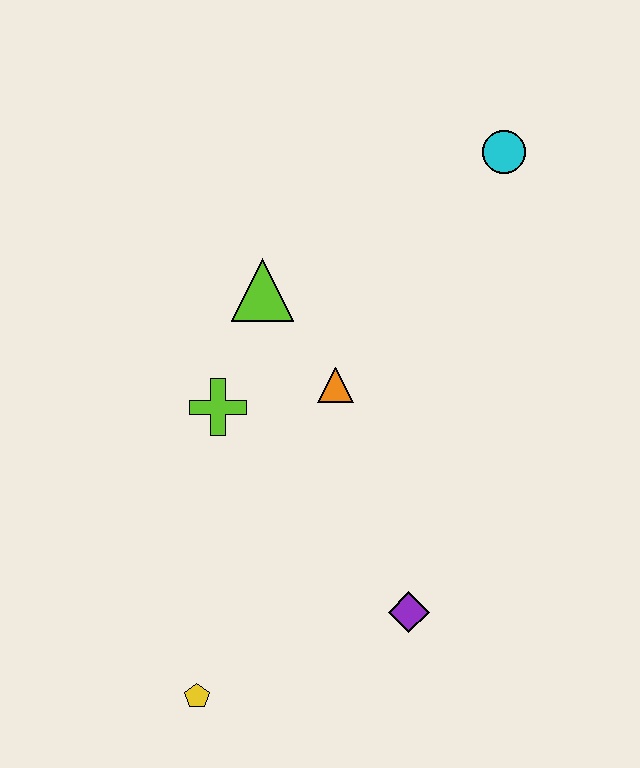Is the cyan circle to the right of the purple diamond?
Yes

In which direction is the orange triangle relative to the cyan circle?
The orange triangle is below the cyan circle.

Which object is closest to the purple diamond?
The yellow pentagon is closest to the purple diamond.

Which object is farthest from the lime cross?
The cyan circle is farthest from the lime cross.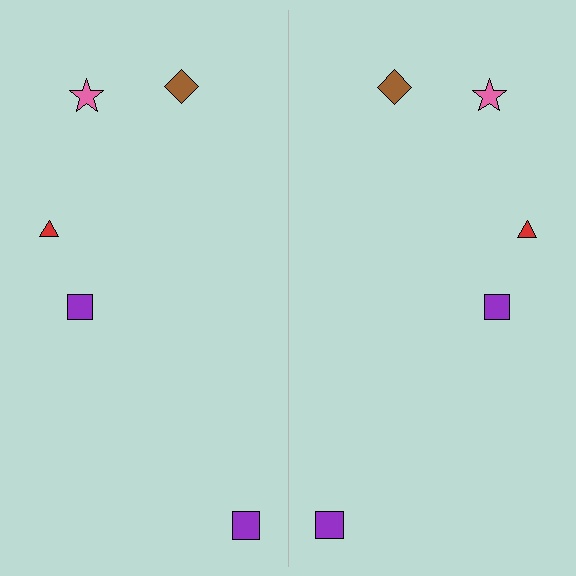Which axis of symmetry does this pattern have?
The pattern has a vertical axis of symmetry running through the center of the image.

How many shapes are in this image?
There are 10 shapes in this image.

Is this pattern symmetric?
Yes, this pattern has bilateral (reflection) symmetry.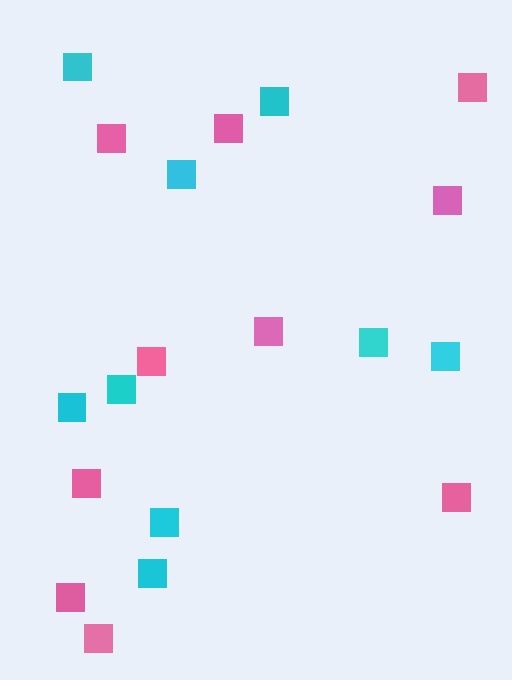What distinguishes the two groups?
There are 2 groups: one group of cyan squares (9) and one group of pink squares (10).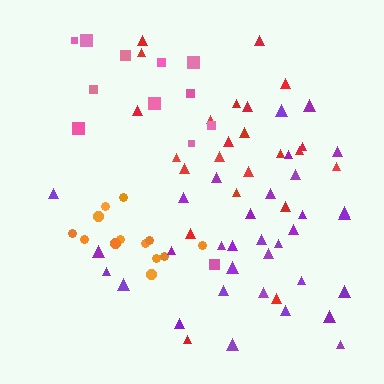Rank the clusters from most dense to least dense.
orange, purple, red, pink.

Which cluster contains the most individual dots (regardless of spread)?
Purple (33).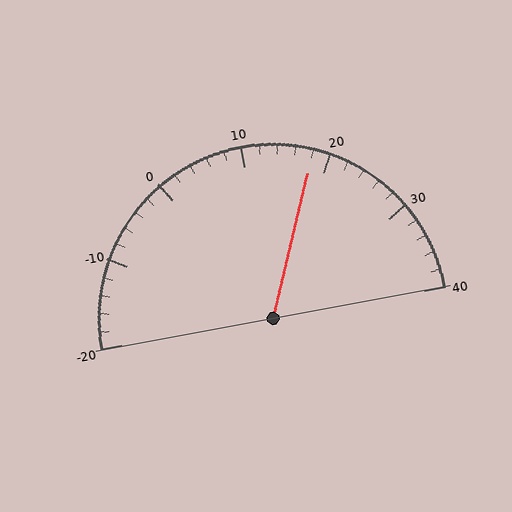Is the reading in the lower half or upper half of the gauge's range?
The reading is in the upper half of the range (-20 to 40).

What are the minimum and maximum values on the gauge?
The gauge ranges from -20 to 40.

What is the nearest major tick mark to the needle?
The nearest major tick mark is 20.